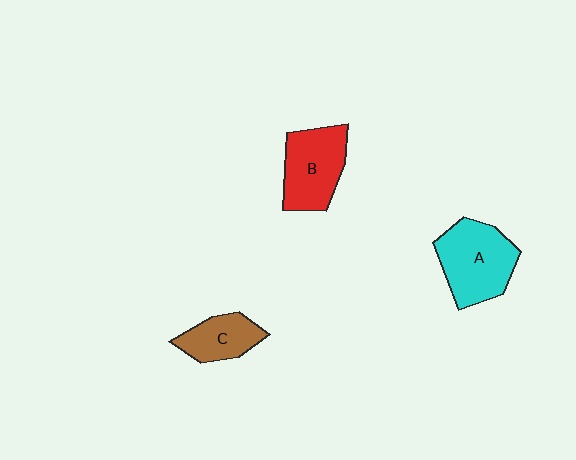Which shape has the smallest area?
Shape C (brown).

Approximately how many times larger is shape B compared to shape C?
Approximately 1.5 times.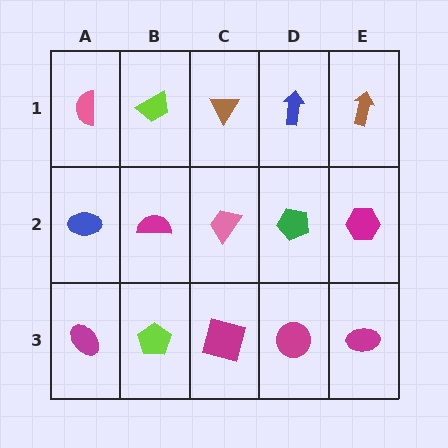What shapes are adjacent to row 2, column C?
A brown triangle (row 1, column C), a magenta square (row 3, column C), a magenta semicircle (row 2, column B), a green pentagon (row 2, column D).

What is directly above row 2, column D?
A blue arrow.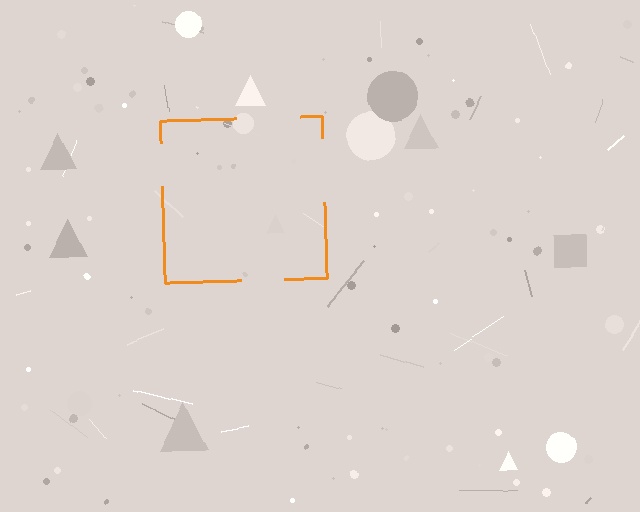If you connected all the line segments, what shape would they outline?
They would outline a square.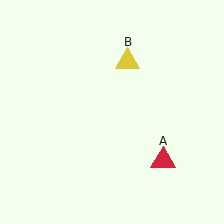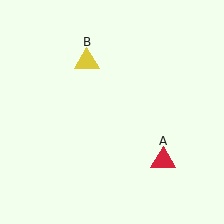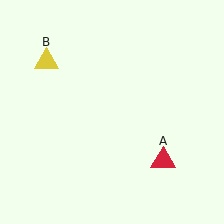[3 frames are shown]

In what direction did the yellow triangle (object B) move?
The yellow triangle (object B) moved left.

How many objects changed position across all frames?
1 object changed position: yellow triangle (object B).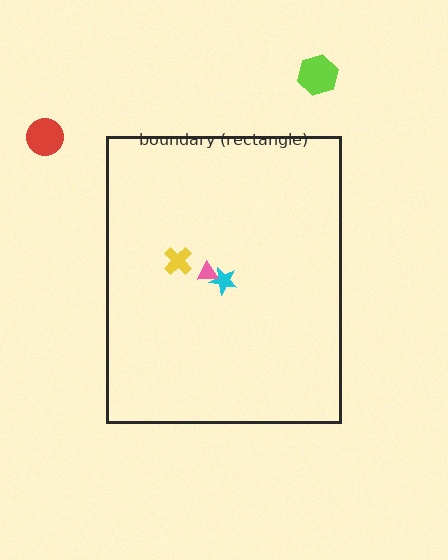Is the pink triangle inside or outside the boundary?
Inside.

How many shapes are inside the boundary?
3 inside, 2 outside.